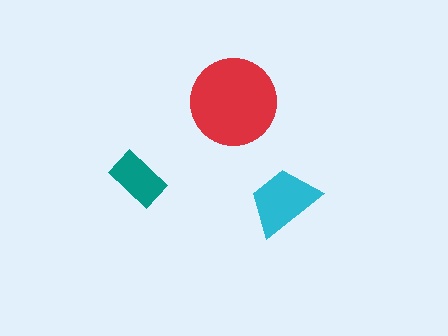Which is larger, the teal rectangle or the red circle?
The red circle.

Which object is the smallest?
The teal rectangle.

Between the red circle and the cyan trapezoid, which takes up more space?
The red circle.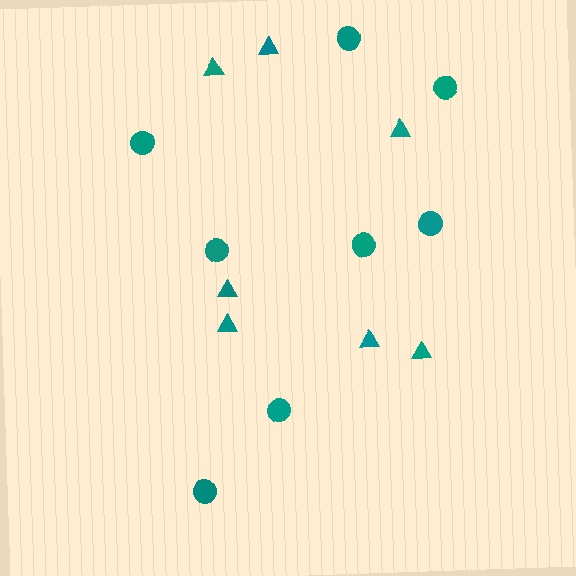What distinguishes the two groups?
There are 2 groups: one group of circles (8) and one group of triangles (7).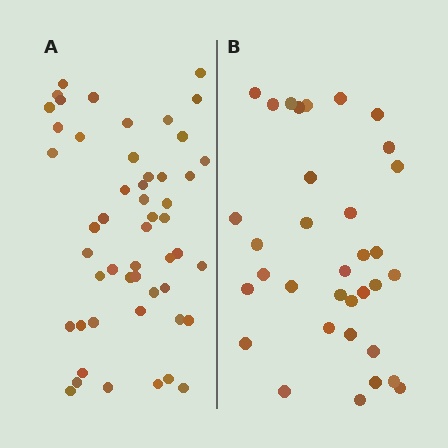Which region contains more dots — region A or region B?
Region A (the left region) has more dots.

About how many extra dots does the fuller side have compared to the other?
Region A has approximately 15 more dots than region B.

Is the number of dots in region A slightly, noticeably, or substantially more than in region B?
Region A has substantially more. The ratio is roughly 1.5 to 1.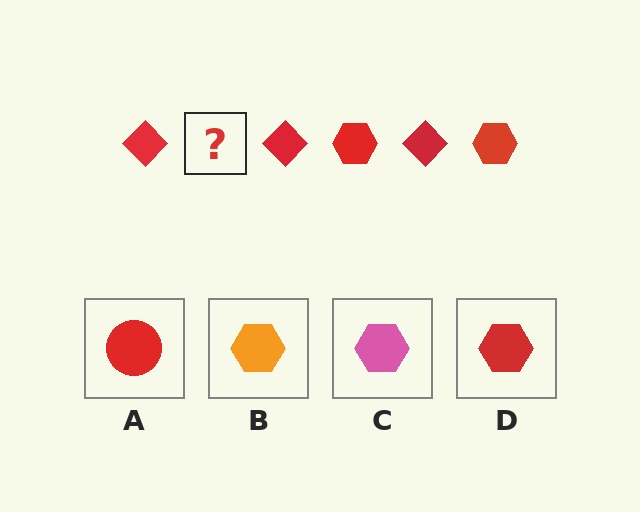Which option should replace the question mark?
Option D.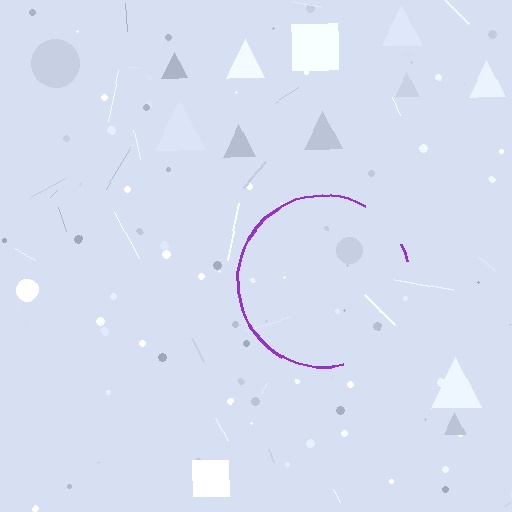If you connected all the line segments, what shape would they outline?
They would outline a circle.